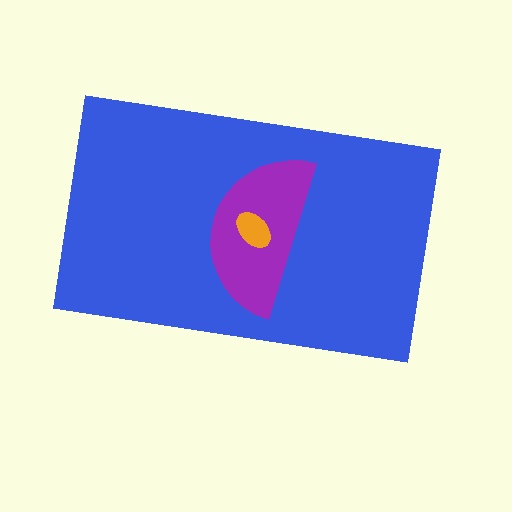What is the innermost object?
The orange ellipse.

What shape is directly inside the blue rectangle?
The purple semicircle.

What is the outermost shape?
The blue rectangle.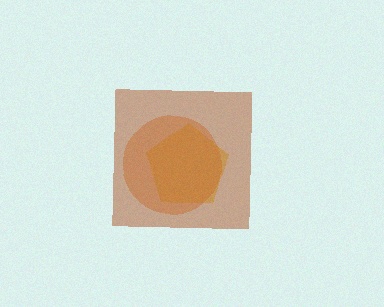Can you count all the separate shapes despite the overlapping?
Yes, there are 3 separate shapes.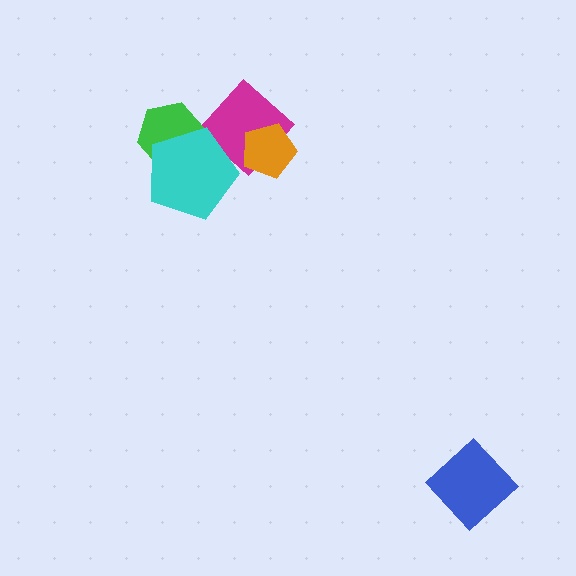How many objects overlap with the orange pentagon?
1 object overlaps with the orange pentagon.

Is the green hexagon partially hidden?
Yes, it is partially covered by another shape.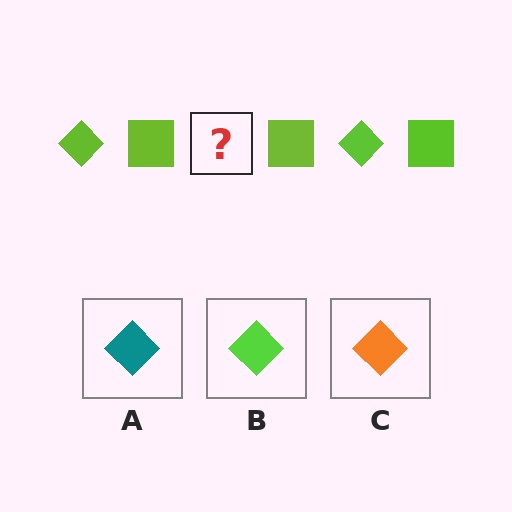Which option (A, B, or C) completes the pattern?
B.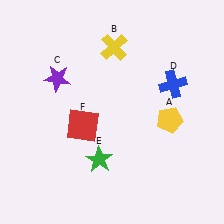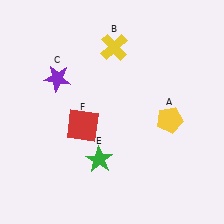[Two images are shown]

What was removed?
The blue cross (D) was removed in Image 2.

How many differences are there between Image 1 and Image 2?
There is 1 difference between the two images.